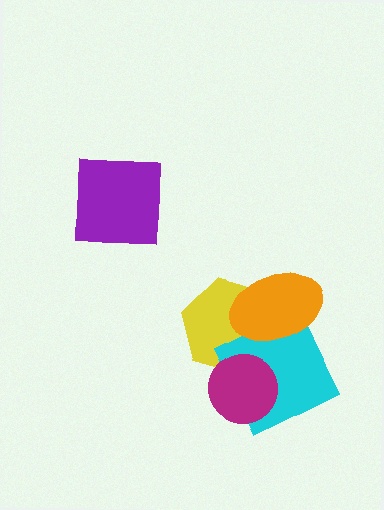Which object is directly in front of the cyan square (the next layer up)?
The magenta circle is directly in front of the cyan square.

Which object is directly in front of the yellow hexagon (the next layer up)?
The cyan square is directly in front of the yellow hexagon.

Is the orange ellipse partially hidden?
No, no other shape covers it.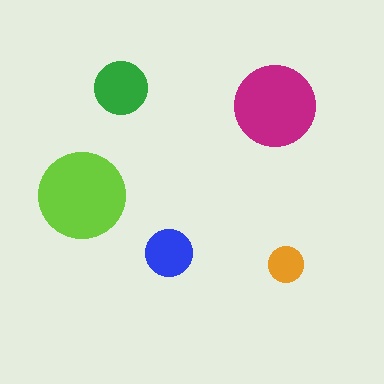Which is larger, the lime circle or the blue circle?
The lime one.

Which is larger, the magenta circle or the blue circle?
The magenta one.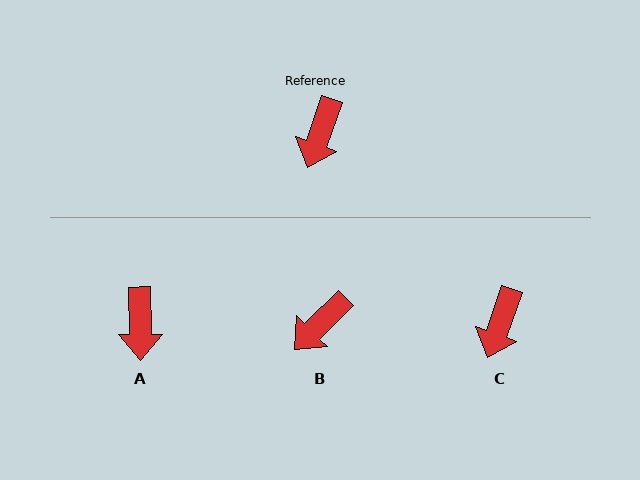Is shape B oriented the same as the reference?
No, it is off by about 26 degrees.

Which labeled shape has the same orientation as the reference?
C.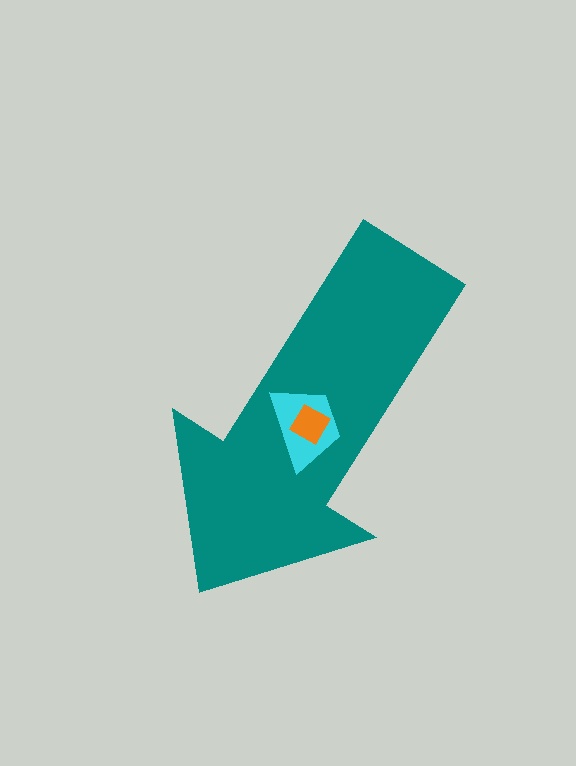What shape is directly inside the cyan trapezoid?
The orange square.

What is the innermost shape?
The orange square.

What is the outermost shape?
The teal arrow.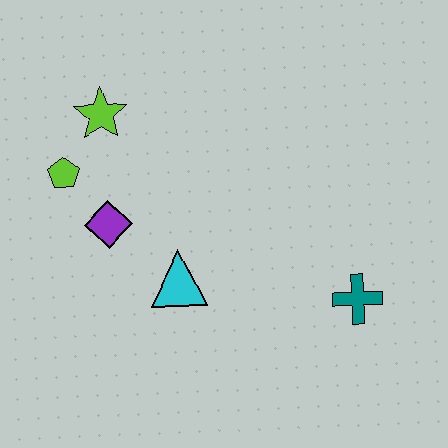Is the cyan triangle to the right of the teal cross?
No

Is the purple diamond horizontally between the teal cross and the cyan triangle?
No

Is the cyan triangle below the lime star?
Yes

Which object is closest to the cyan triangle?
The purple diamond is closest to the cyan triangle.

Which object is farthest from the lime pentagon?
The teal cross is farthest from the lime pentagon.